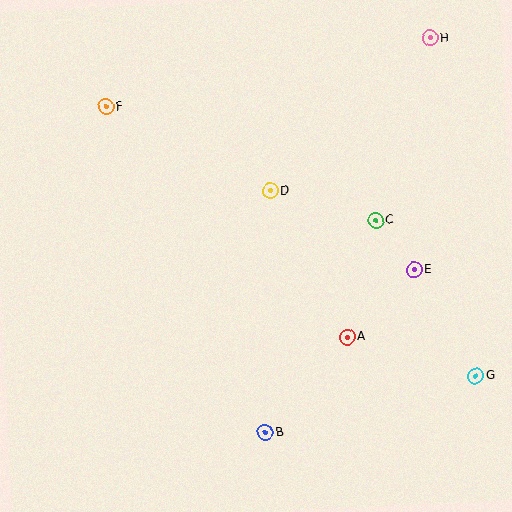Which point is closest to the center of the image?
Point D at (270, 191) is closest to the center.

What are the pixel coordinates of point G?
Point G is at (476, 376).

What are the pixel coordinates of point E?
Point E is at (414, 269).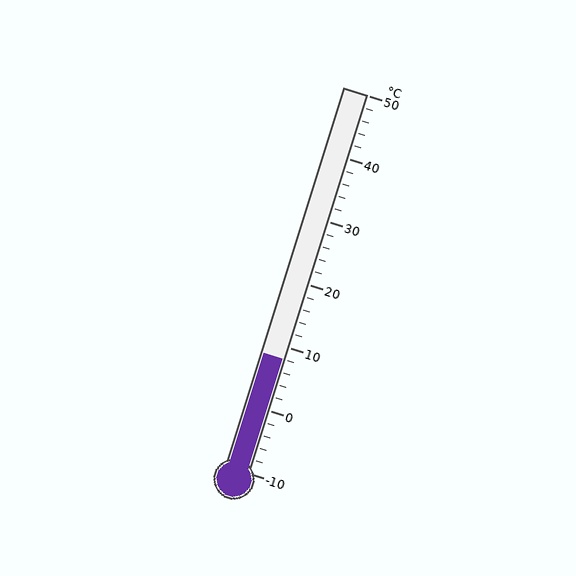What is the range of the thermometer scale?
The thermometer scale ranges from -10°C to 50°C.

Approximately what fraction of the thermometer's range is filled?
The thermometer is filled to approximately 30% of its range.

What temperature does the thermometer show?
The thermometer shows approximately 8°C.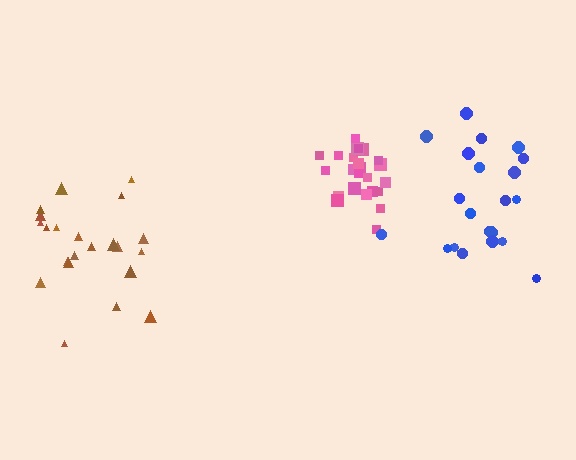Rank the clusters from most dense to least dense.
pink, blue, brown.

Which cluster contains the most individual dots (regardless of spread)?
Pink (24).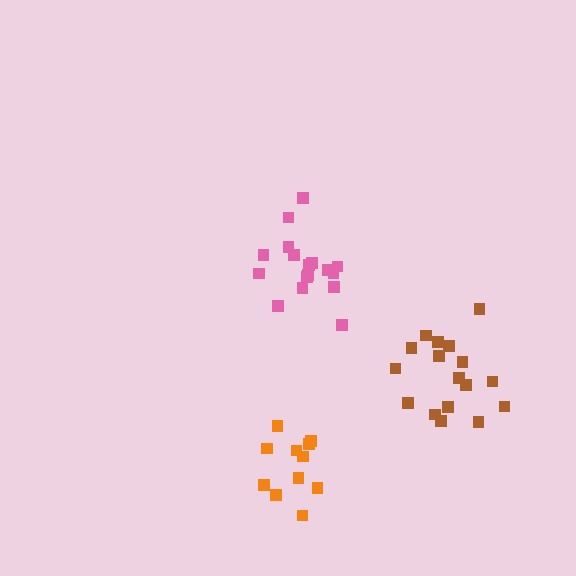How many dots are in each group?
Group 1: 17 dots, Group 2: 11 dots, Group 3: 17 dots (45 total).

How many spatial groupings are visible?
There are 3 spatial groupings.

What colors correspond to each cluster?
The clusters are colored: brown, orange, pink.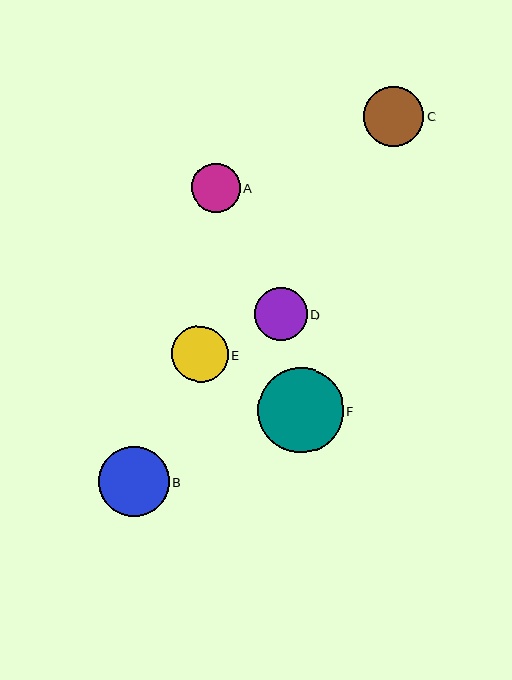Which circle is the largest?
Circle F is the largest with a size of approximately 85 pixels.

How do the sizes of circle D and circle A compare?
Circle D and circle A are approximately the same size.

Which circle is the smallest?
Circle A is the smallest with a size of approximately 49 pixels.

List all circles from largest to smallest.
From largest to smallest: F, B, C, E, D, A.